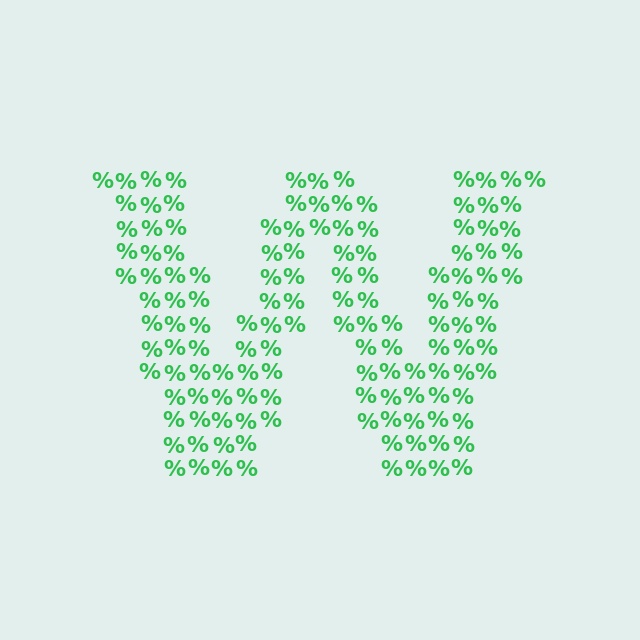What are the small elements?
The small elements are percent signs.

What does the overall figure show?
The overall figure shows the letter W.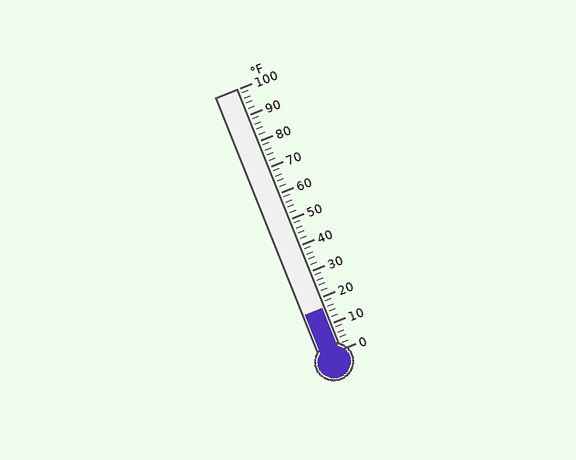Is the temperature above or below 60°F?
The temperature is below 60°F.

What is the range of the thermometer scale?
The thermometer scale ranges from 0°F to 100°F.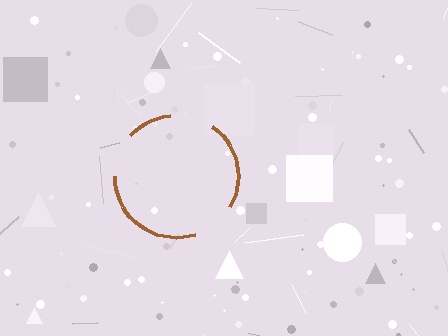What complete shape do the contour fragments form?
The contour fragments form a circle.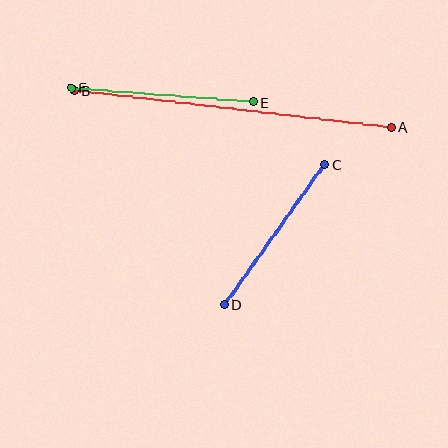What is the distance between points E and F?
The distance is approximately 182 pixels.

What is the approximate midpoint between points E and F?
The midpoint is at approximately (162, 95) pixels.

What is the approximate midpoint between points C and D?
The midpoint is at approximately (275, 234) pixels.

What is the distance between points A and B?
The distance is approximately 319 pixels.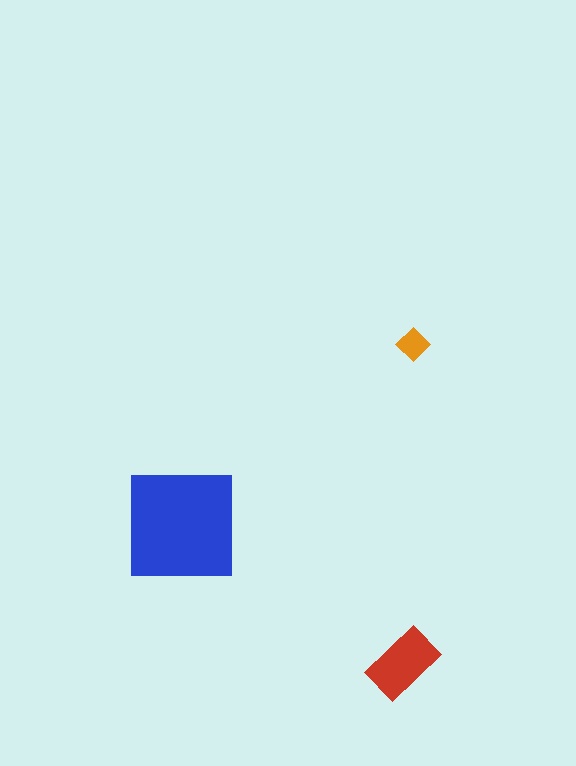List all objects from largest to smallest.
The blue square, the red rectangle, the orange diamond.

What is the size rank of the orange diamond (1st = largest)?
3rd.